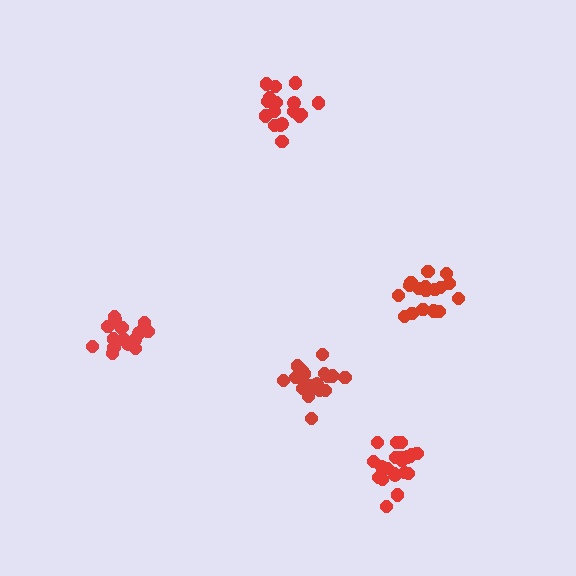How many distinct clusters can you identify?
There are 5 distinct clusters.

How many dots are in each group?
Group 1: 21 dots, Group 2: 17 dots, Group 3: 17 dots, Group 4: 21 dots, Group 5: 16 dots (92 total).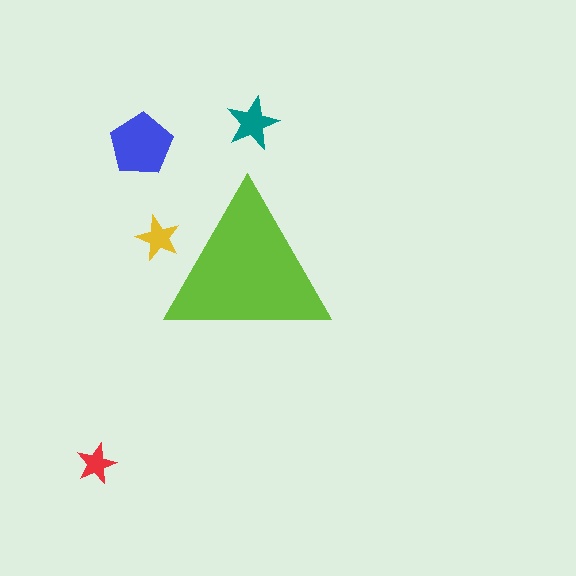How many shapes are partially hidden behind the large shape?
1 shape is partially hidden.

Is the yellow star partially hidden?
Yes, the yellow star is partially hidden behind the lime triangle.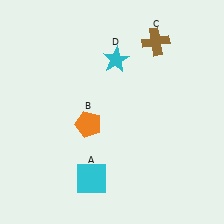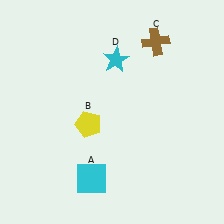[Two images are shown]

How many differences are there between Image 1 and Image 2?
There is 1 difference between the two images.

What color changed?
The pentagon (B) changed from orange in Image 1 to yellow in Image 2.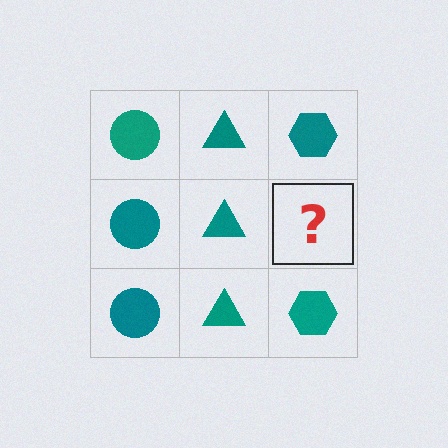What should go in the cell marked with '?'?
The missing cell should contain a teal hexagon.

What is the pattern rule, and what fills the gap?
The rule is that each column has a consistent shape. The gap should be filled with a teal hexagon.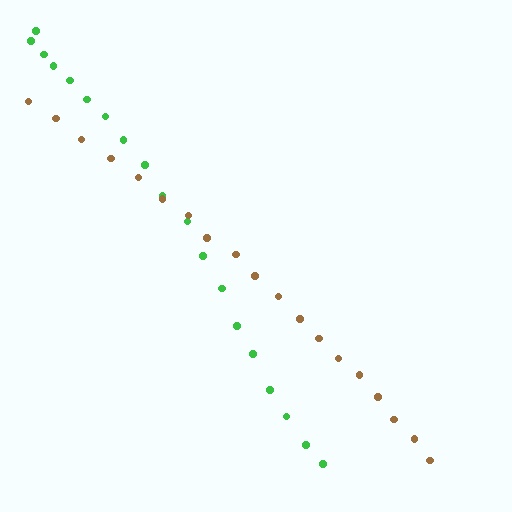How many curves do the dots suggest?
There are 2 distinct paths.